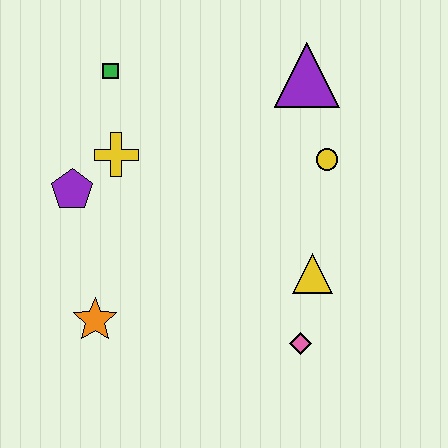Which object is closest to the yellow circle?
The purple triangle is closest to the yellow circle.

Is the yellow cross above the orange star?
Yes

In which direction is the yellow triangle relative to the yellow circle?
The yellow triangle is below the yellow circle.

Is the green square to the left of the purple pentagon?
No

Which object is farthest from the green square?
The pink diamond is farthest from the green square.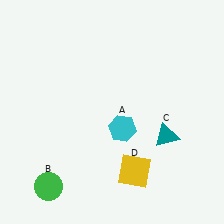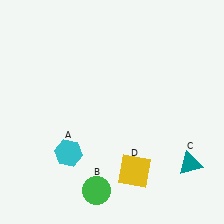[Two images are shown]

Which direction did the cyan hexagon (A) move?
The cyan hexagon (A) moved left.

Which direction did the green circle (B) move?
The green circle (B) moved right.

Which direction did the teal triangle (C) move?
The teal triangle (C) moved down.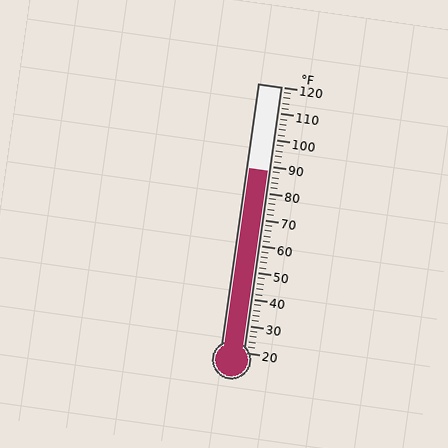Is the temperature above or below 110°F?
The temperature is below 110°F.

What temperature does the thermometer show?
The thermometer shows approximately 88°F.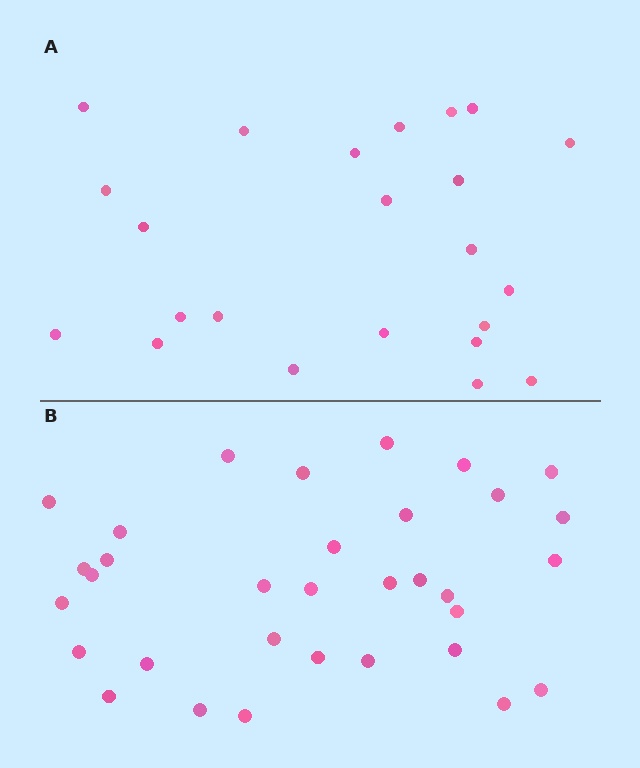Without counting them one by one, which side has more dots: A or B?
Region B (the bottom region) has more dots.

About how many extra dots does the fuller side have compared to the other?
Region B has roughly 10 or so more dots than region A.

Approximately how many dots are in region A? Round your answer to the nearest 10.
About 20 dots. (The exact count is 23, which rounds to 20.)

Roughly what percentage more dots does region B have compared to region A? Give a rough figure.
About 45% more.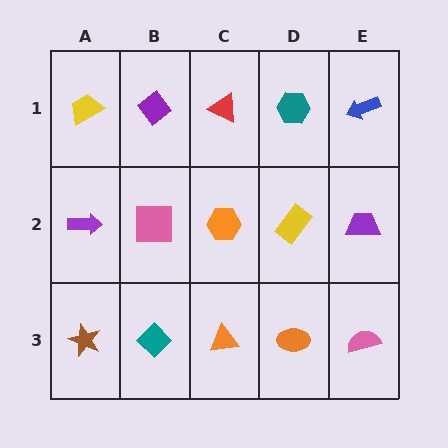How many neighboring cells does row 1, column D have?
3.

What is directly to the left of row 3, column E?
An orange ellipse.